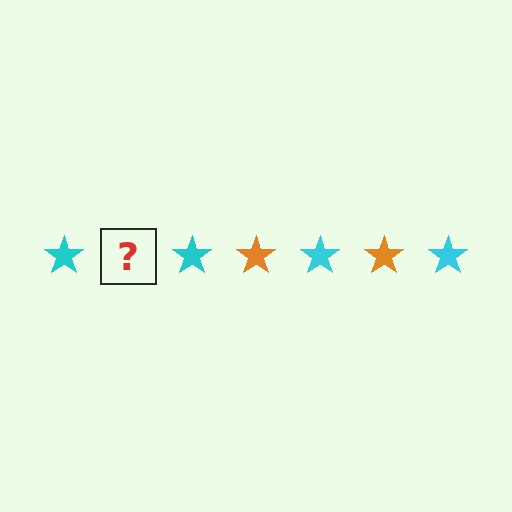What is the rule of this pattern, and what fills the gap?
The rule is that the pattern cycles through cyan, orange stars. The gap should be filled with an orange star.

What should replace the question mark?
The question mark should be replaced with an orange star.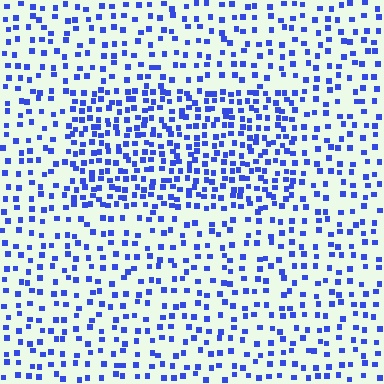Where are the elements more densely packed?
The elements are more densely packed inside the rectangle boundary.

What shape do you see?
I see a rectangle.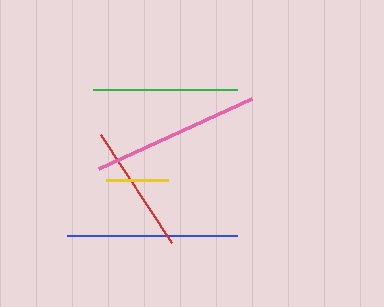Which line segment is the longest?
The blue line is the longest at approximately 170 pixels.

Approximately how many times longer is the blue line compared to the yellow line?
The blue line is approximately 2.8 times the length of the yellow line.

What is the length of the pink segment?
The pink segment is approximately 168 pixels long.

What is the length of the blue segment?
The blue segment is approximately 170 pixels long.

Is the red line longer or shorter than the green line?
The green line is longer than the red line.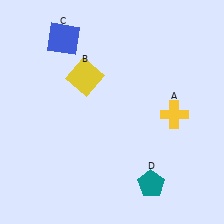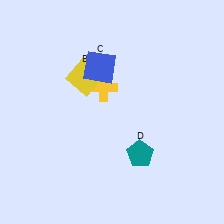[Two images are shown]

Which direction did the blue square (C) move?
The blue square (C) moved right.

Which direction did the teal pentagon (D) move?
The teal pentagon (D) moved up.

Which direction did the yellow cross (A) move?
The yellow cross (A) moved left.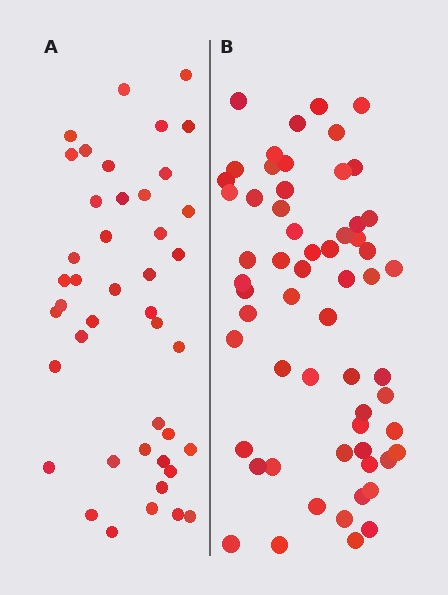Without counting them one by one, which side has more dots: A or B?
Region B (the right region) has more dots.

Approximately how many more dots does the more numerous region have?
Region B has approximately 15 more dots than region A.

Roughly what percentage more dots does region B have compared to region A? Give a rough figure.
About 40% more.